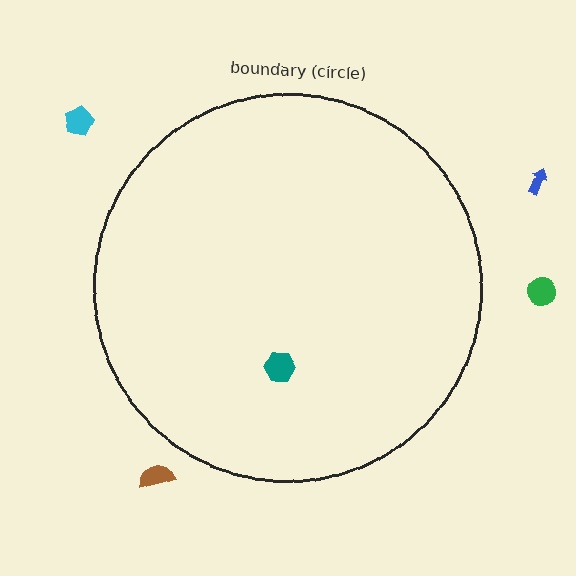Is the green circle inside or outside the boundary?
Outside.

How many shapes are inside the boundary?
1 inside, 4 outside.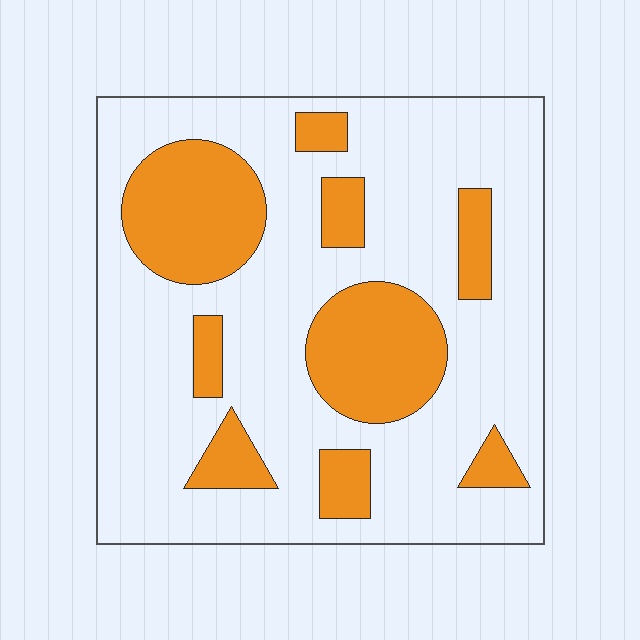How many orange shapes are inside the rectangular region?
9.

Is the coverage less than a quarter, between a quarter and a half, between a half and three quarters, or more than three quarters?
Between a quarter and a half.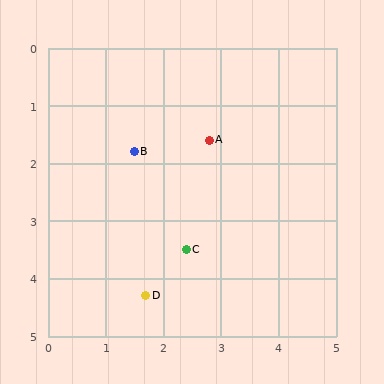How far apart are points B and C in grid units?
Points B and C are about 1.9 grid units apart.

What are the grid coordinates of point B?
Point B is at approximately (1.5, 1.8).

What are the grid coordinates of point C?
Point C is at approximately (2.4, 3.5).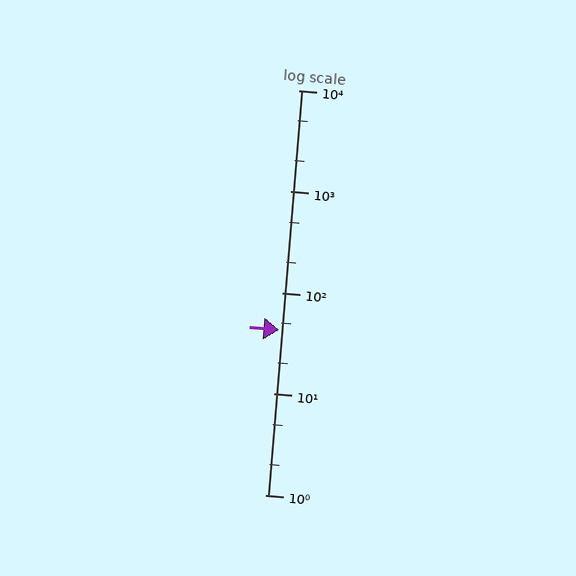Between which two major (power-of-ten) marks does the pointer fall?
The pointer is between 10 and 100.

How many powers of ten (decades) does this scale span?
The scale spans 4 decades, from 1 to 10000.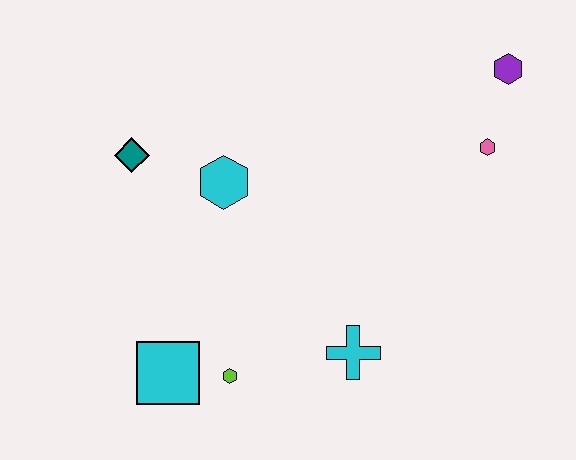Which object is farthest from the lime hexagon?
The purple hexagon is farthest from the lime hexagon.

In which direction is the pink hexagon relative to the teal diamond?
The pink hexagon is to the right of the teal diamond.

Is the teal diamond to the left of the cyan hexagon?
Yes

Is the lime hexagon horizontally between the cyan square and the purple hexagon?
Yes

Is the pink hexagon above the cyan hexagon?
Yes